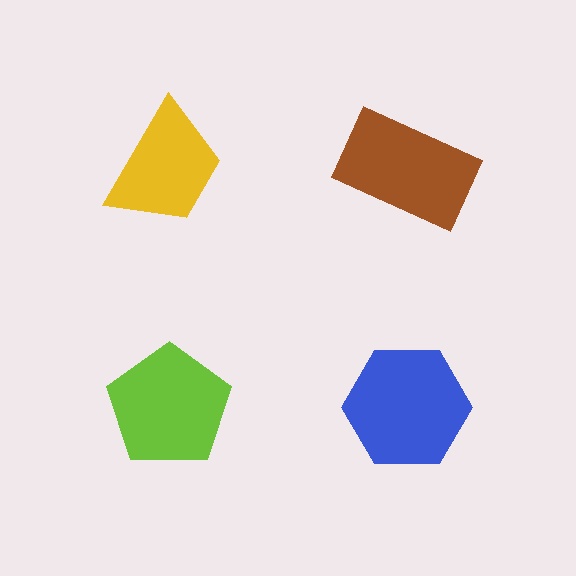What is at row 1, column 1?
A yellow trapezoid.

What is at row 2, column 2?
A blue hexagon.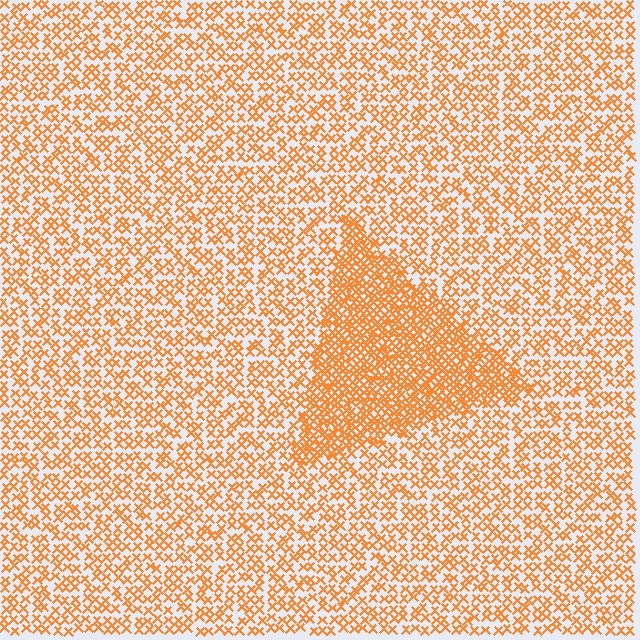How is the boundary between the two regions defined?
The boundary is defined by a change in element density (approximately 2.1x ratio). All elements are the same color, size, and shape.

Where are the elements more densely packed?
The elements are more densely packed inside the triangle boundary.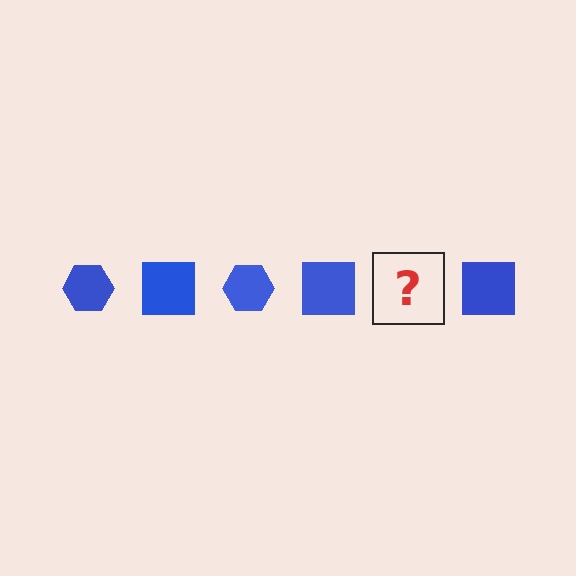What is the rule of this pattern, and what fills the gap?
The rule is that the pattern cycles through hexagon, square shapes in blue. The gap should be filled with a blue hexagon.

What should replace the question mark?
The question mark should be replaced with a blue hexagon.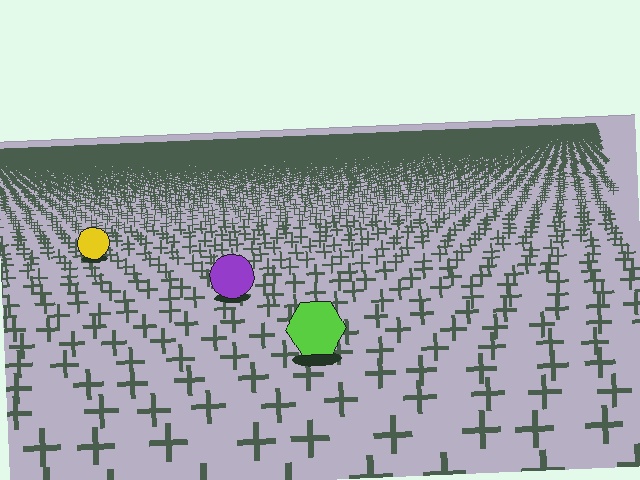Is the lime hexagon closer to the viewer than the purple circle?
Yes. The lime hexagon is closer — you can tell from the texture gradient: the ground texture is coarser near it.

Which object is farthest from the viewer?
The yellow circle is farthest from the viewer. It appears smaller and the ground texture around it is denser.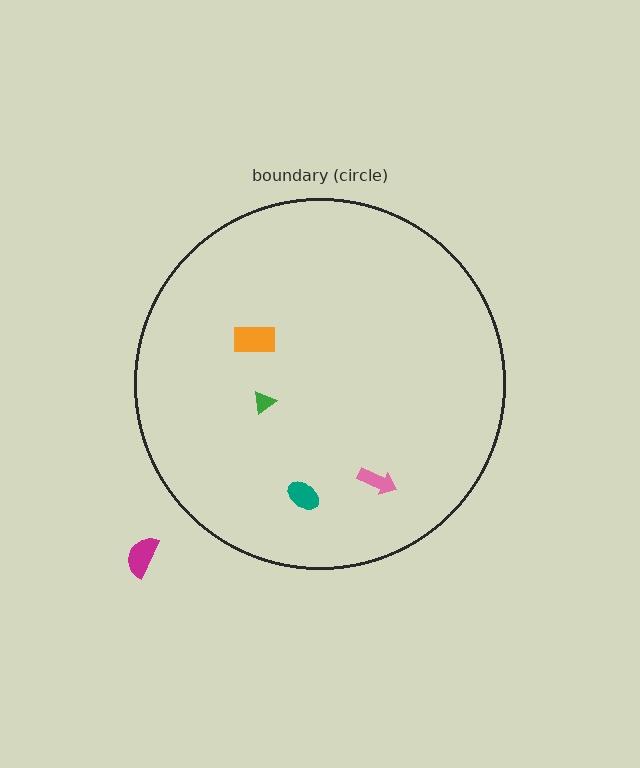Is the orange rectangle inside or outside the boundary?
Inside.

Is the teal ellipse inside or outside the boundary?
Inside.